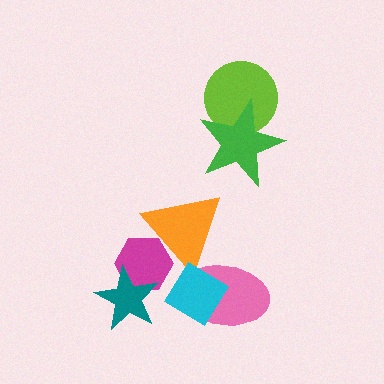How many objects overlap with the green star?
1 object overlaps with the green star.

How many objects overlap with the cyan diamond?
2 objects overlap with the cyan diamond.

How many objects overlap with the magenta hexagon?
2 objects overlap with the magenta hexagon.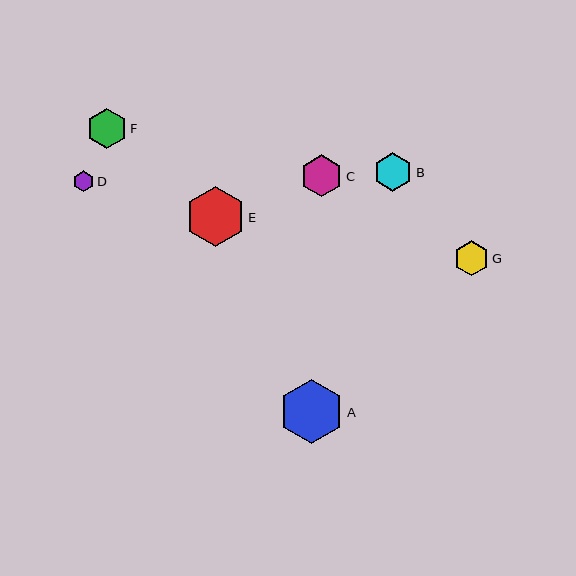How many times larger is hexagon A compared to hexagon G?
Hexagon A is approximately 1.8 times the size of hexagon G.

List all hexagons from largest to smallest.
From largest to smallest: A, E, C, F, B, G, D.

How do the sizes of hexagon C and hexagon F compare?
Hexagon C and hexagon F are approximately the same size.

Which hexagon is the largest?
Hexagon A is the largest with a size of approximately 64 pixels.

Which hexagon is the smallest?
Hexagon D is the smallest with a size of approximately 21 pixels.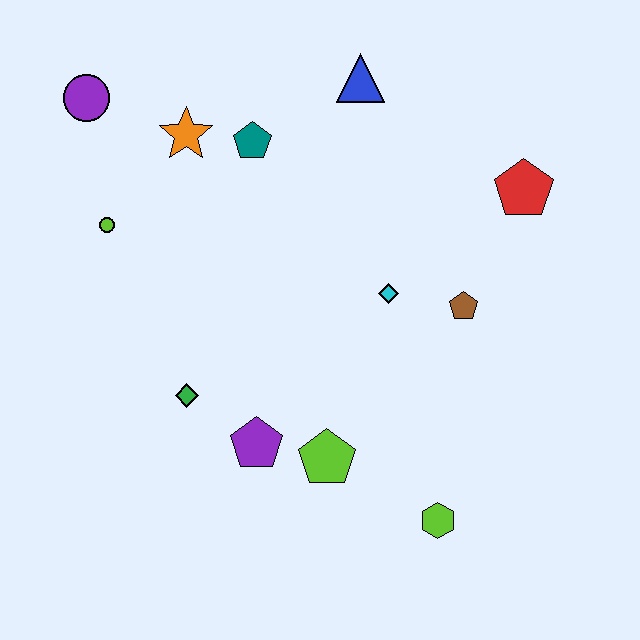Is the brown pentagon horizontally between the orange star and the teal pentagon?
No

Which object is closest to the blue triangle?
The teal pentagon is closest to the blue triangle.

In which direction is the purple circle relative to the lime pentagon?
The purple circle is above the lime pentagon.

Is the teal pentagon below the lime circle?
No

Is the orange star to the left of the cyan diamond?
Yes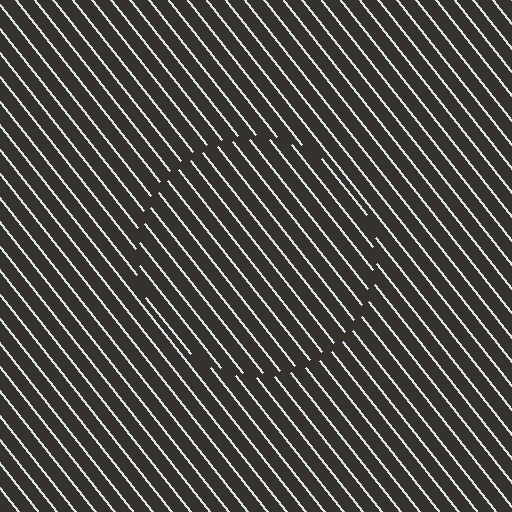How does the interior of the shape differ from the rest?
The interior of the shape contains the same grating, shifted by half a period — the contour is defined by the phase discontinuity where line-ends from the inner and outer gratings abut.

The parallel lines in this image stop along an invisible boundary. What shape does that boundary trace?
An illusory circle. The interior of the shape contains the same grating, shifted by half a period — the contour is defined by the phase discontinuity where line-ends from the inner and outer gratings abut.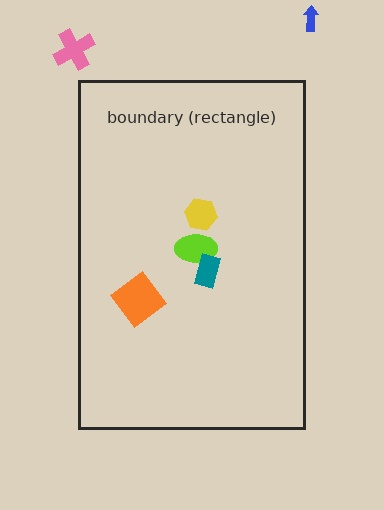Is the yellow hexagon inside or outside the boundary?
Inside.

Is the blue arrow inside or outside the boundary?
Outside.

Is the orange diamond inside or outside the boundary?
Inside.